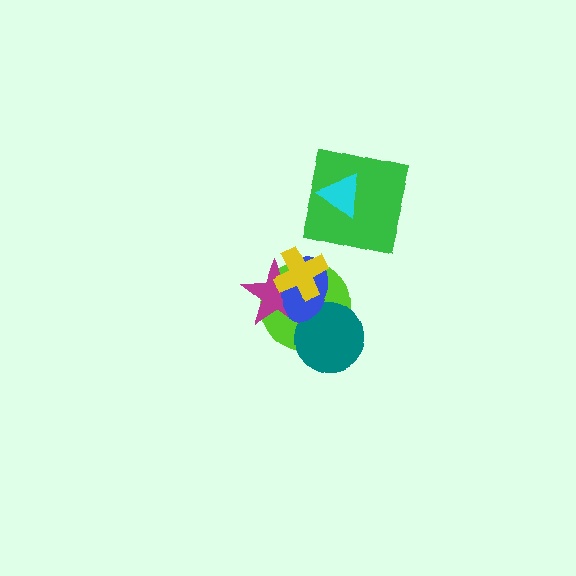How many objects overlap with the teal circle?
2 objects overlap with the teal circle.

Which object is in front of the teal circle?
The blue ellipse is in front of the teal circle.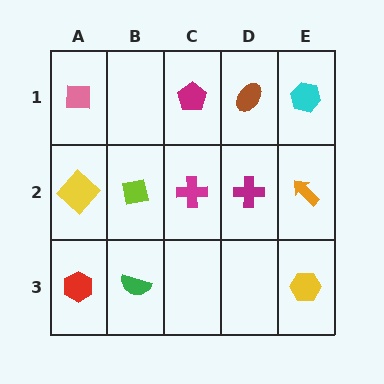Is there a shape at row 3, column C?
No, that cell is empty.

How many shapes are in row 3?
3 shapes.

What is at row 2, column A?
A yellow diamond.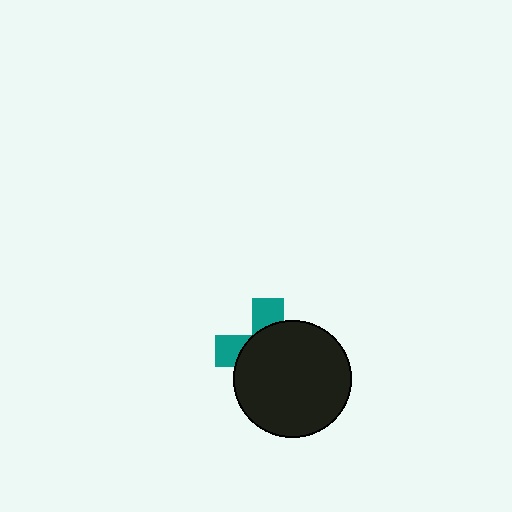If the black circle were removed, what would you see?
You would see the complete teal cross.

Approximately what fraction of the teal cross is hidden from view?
Roughly 70% of the teal cross is hidden behind the black circle.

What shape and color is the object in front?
The object in front is a black circle.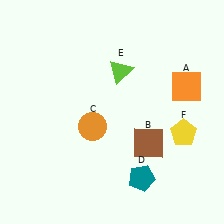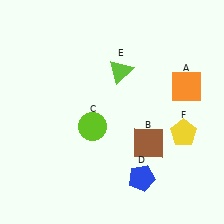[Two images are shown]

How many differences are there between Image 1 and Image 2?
There are 2 differences between the two images.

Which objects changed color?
C changed from orange to lime. D changed from teal to blue.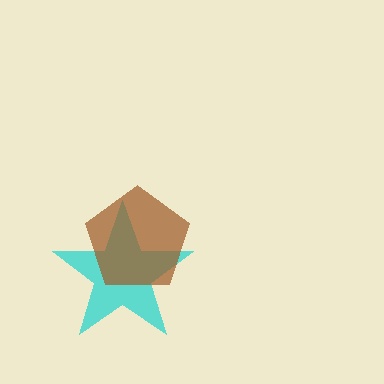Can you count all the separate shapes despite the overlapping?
Yes, there are 2 separate shapes.